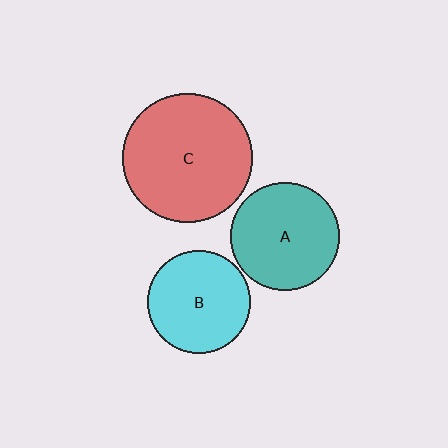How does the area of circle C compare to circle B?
Approximately 1.6 times.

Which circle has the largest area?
Circle C (red).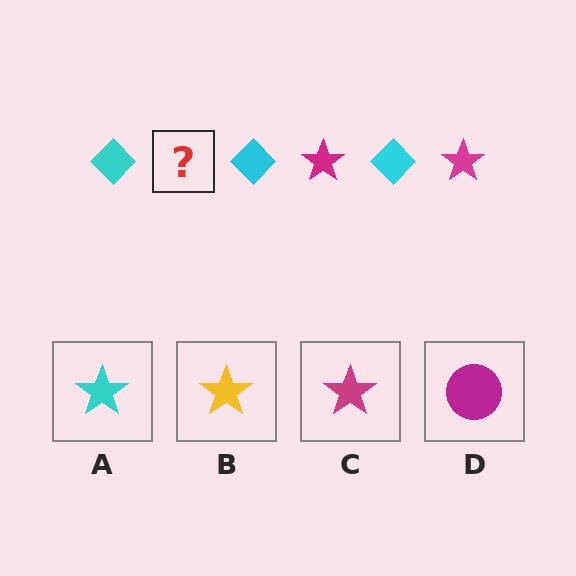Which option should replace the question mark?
Option C.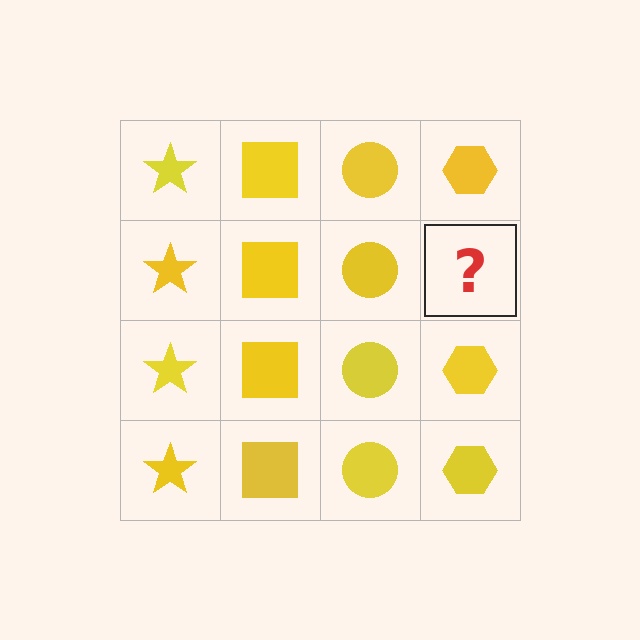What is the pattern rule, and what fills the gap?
The rule is that each column has a consistent shape. The gap should be filled with a yellow hexagon.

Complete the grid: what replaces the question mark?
The question mark should be replaced with a yellow hexagon.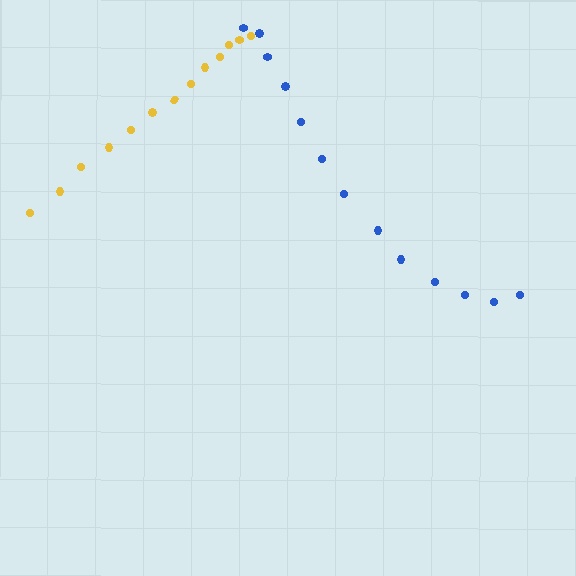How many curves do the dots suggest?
There are 2 distinct paths.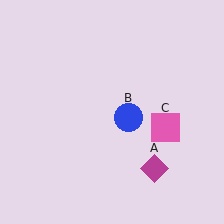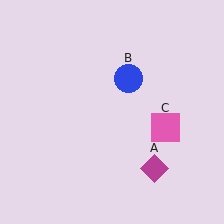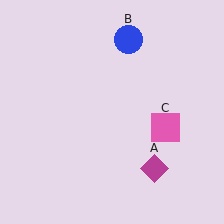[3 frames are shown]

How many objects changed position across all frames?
1 object changed position: blue circle (object B).